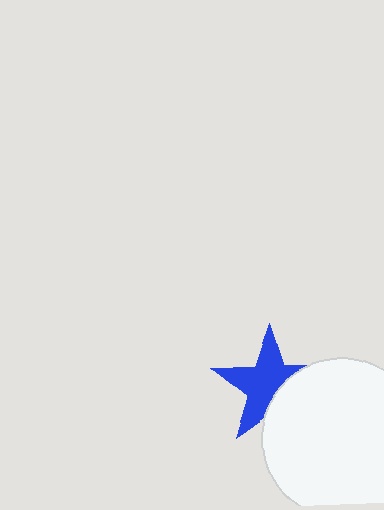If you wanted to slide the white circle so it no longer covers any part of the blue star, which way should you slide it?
Slide it toward the lower-right — that is the most direct way to separate the two shapes.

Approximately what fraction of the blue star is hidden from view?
Roughly 35% of the blue star is hidden behind the white circle.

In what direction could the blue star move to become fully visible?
The blue star could move toward the upper-left. That would shift it out from behind the white circle entirely.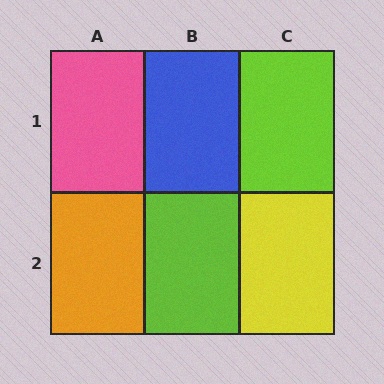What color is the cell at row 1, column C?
Lime.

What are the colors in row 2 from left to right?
Orange, lime, yellow.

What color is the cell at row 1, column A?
Pink.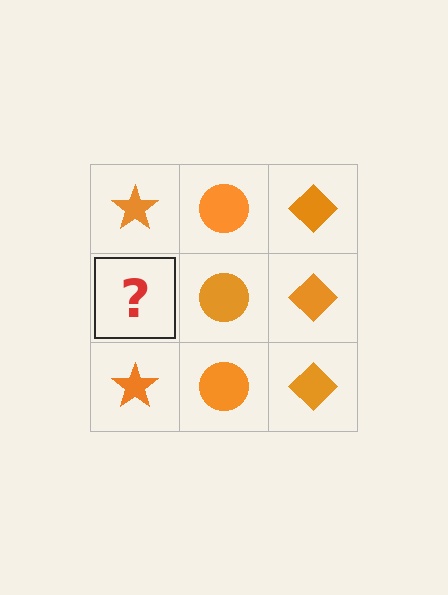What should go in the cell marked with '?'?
The missing cell should contain an orange star.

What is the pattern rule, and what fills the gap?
The rule is that each column has a consistent shape. The gap should be filled with an orange star.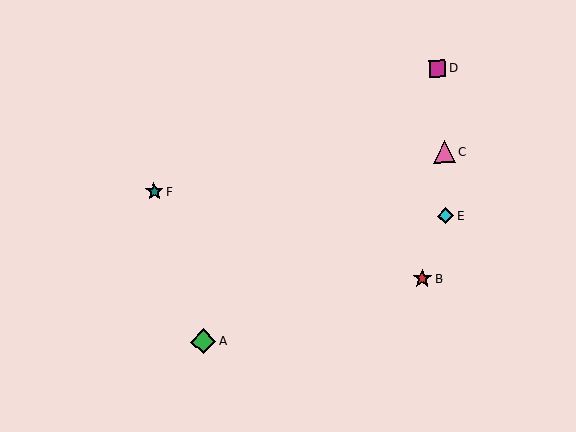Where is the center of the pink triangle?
The center of the pink triangle is at (444, 152).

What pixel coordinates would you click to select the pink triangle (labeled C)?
Click at (444, 152) to select the pink triangle C.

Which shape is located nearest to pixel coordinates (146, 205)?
The teal star (labeled F) at (154, 192) is nearest to that location.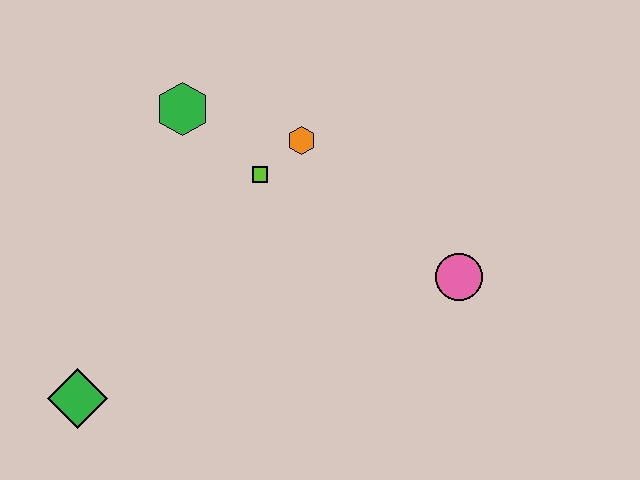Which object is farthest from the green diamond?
The pink circle is farthest from the green diamond.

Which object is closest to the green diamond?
The lime square is closest to the green diamond.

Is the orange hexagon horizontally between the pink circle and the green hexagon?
Yes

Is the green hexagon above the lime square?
Yes